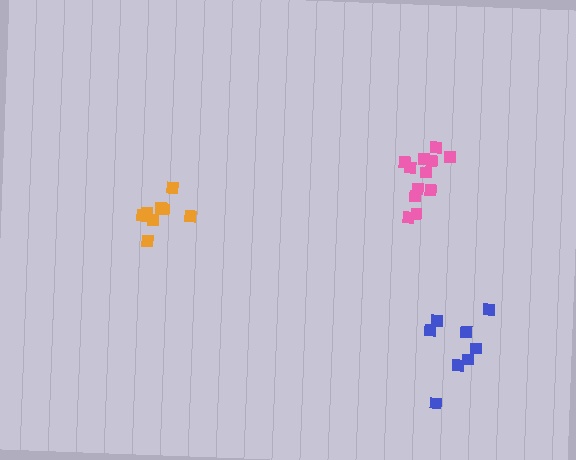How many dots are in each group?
Group 1: 8 dots, Group 2: 12 dots, Group 3: 8 dots (28 total).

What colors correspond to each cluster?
The clusters are colored: orange, pink, blue.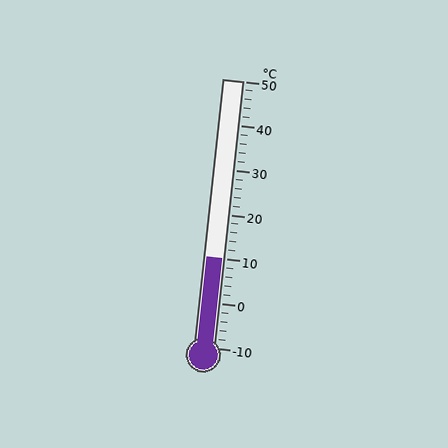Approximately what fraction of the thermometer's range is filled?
The thermometer is filled to approximately 35% of its range.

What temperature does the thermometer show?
The thermometer shows approximately 10°C.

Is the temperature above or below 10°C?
The temperature is at 10°C.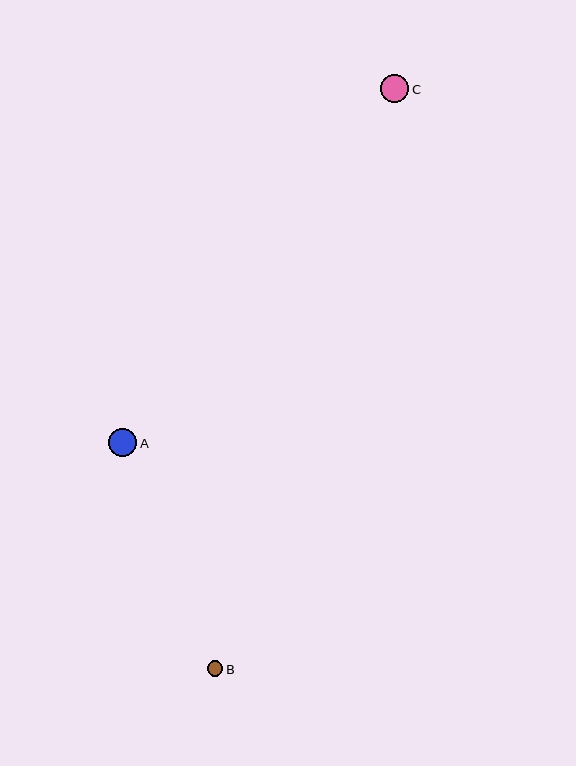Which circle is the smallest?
Circle B is the smallest with a size of approximately 16 pixels.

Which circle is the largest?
Circle C is the largest with a size of approximately 29 pixels.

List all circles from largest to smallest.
From largest to smallest: C, A, B.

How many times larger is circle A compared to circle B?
Circle A is approximately 1.8 times the size of circle B.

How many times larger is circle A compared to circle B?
Circle A is approximately 1.8 times the size of circle B.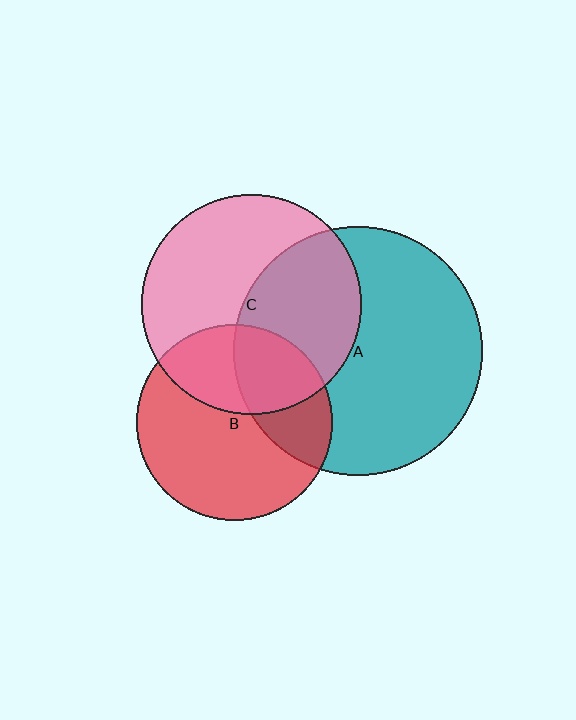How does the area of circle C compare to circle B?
Approximately 1.2 times.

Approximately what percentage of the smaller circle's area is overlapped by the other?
Approximately 30%.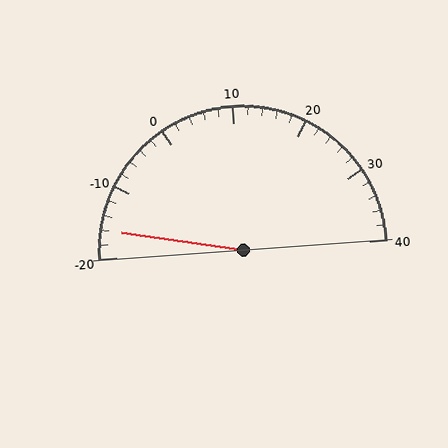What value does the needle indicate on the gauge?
The needle indicates approximately -16.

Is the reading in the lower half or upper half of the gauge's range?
The reading is in the lower half of the range (-20 to 40).